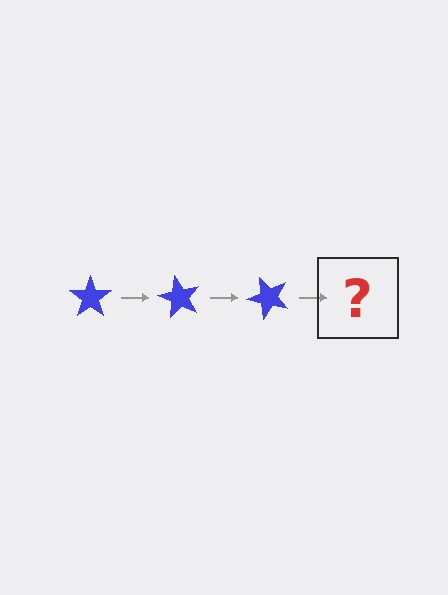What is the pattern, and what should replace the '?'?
The pattern is that the star rotates 60 degrees each step. The '?' should be a blue star rotated 180 degrees.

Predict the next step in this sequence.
The next step is a blue star rotated 180 degrees.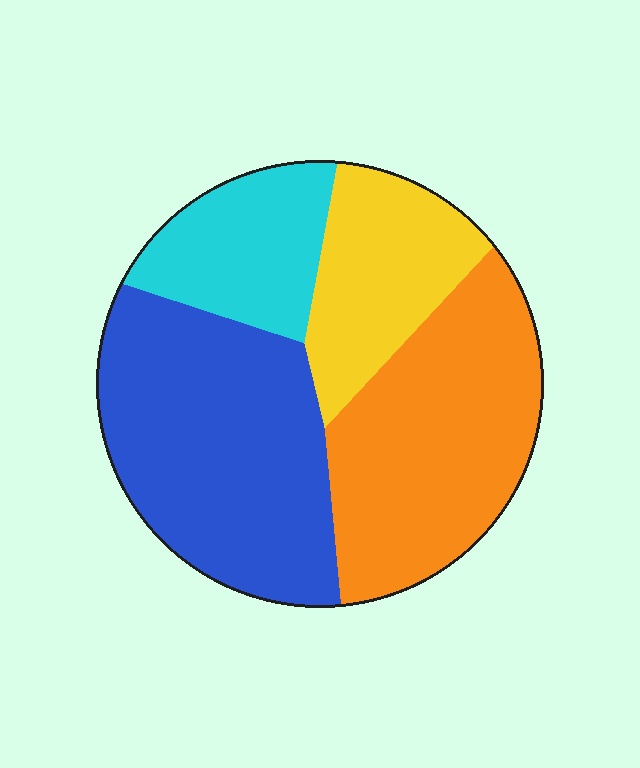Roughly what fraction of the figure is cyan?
Cyan covers about 15% of the figure.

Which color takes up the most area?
Blue, at roughly 35%.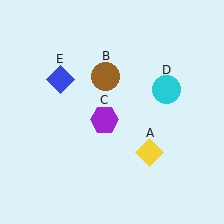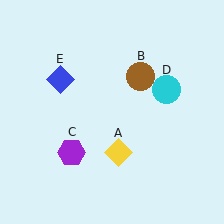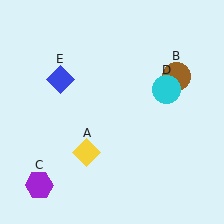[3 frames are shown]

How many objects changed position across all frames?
3 objects changed position: yellow diamond (object A), brown circle (object B), purple hexagon (object C).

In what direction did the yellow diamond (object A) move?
The yellow diamond (object A) moved left.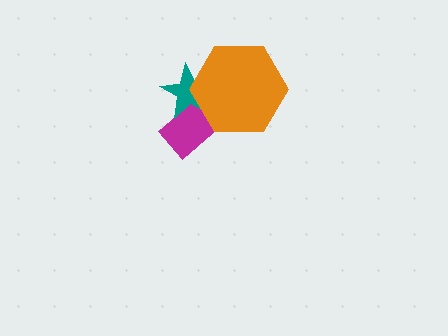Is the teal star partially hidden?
Yes, it is partially covered by another shape.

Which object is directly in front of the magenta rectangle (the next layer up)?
The teal star is directly in front of the magenta rectangle.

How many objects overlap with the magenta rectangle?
2 objects overlap with the magenta rectangle.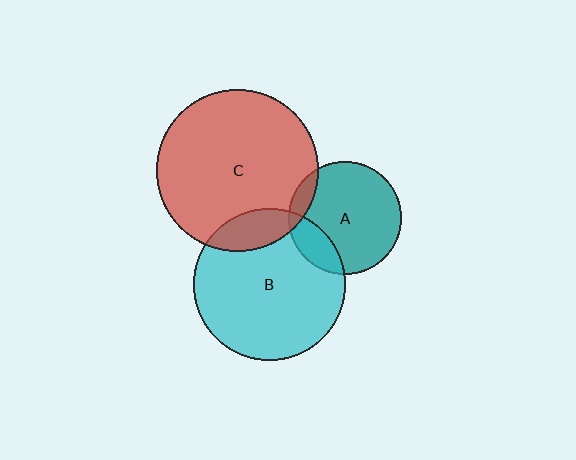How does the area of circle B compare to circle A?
Approximately 1.8 times.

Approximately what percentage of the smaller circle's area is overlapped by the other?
Approximately 20%.